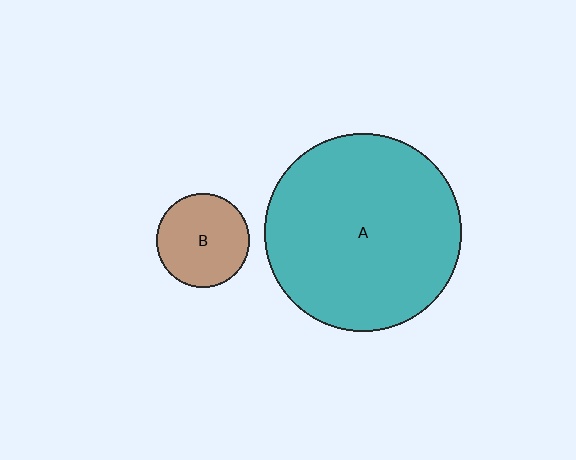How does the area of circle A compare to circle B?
Approximately 4.5 times.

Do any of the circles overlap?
No, none of the circles overlap.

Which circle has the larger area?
Circle A (teal).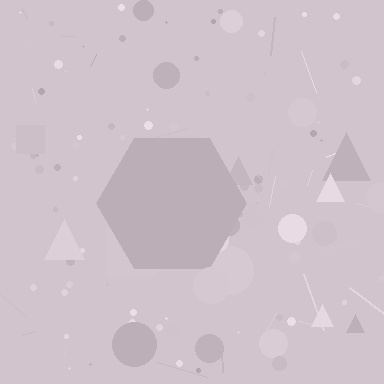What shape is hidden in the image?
A hexagon is hidden in the image.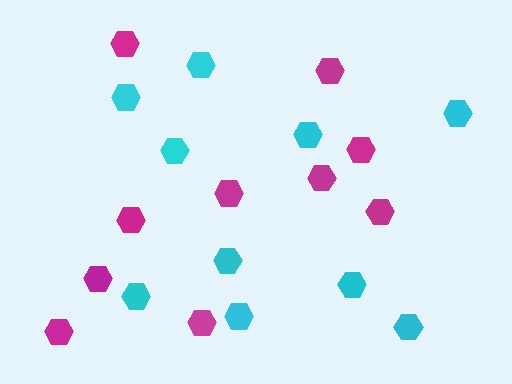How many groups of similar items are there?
There are 2 groups: one group of cyan hexagons (10) and one group of magenta hexagons (10).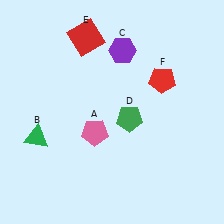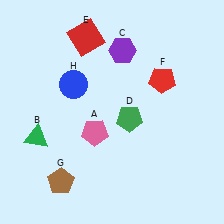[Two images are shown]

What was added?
A brown pentagon (G), a blue circle (H) were added in Image 2.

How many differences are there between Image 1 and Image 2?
There are 2 differences between the two images.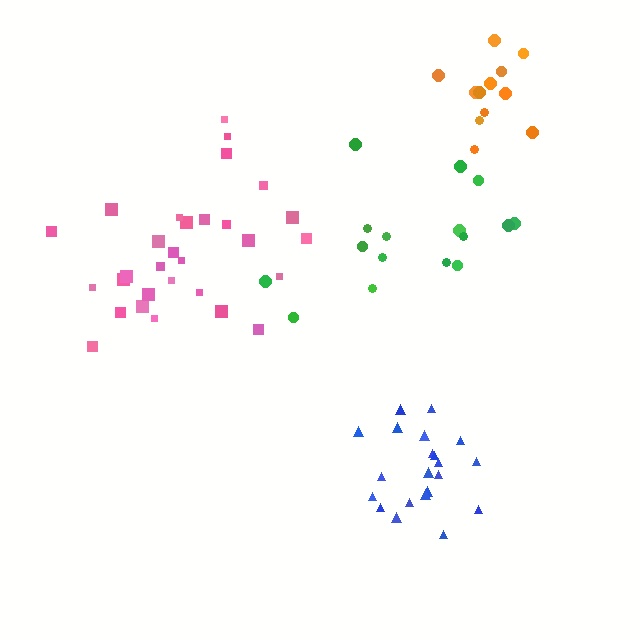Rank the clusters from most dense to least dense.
blue, pink, orange, green.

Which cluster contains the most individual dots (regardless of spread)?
Pink (30).